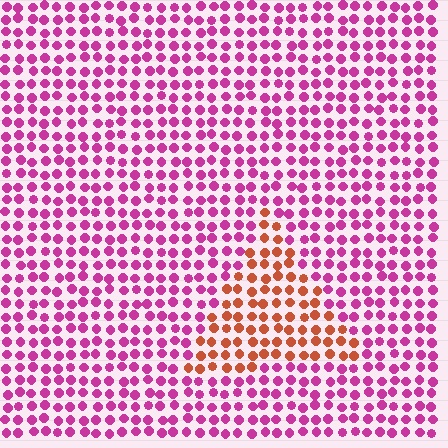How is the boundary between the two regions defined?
The boundary is defined purely by a slight shift in hue (about 55 degrees). Spacing, size, and orientation are identical on both sides.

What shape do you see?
I see a triangle.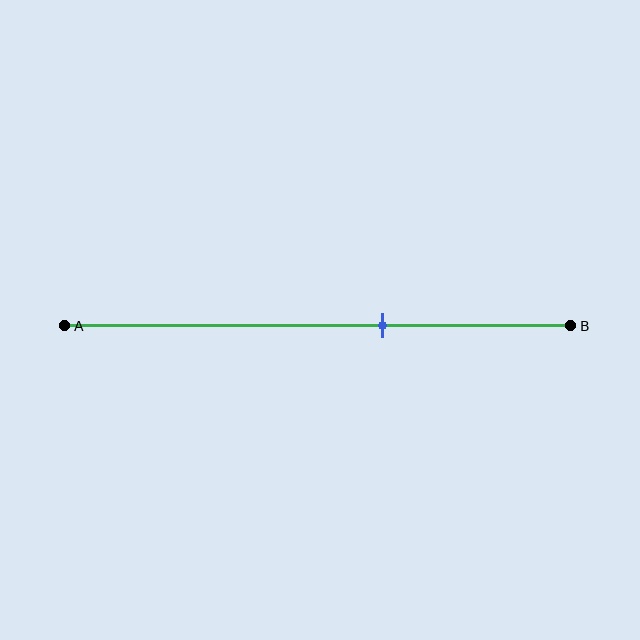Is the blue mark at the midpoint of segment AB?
No, the mark is at about 65% from A, not at the 50% midpoint.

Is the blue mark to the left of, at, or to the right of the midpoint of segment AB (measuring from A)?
The blue mark is to the right of the midpoint of segment AB.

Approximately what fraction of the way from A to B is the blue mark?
The blue mark is approximately 65% of the way from A to B.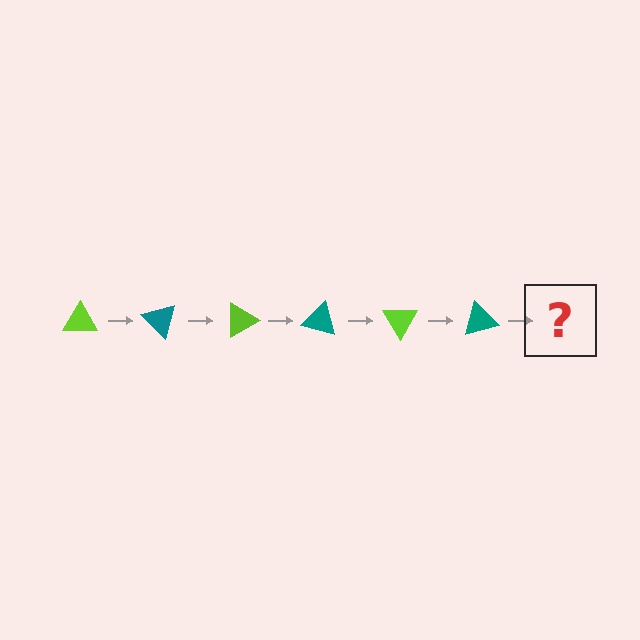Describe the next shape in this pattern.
It should be a lime triangle, rotated 270 degrees from the start.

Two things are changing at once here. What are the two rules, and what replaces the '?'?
The two rules are that it rotates 45 degrees each step and the color cycles through lime and teal. The '?' should be a lime triangle, rotated 270 degrees from the start.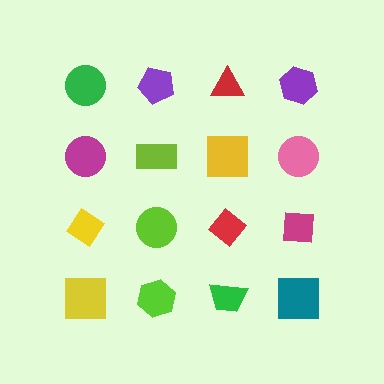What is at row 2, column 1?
A magenta circle.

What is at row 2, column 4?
A pink circle.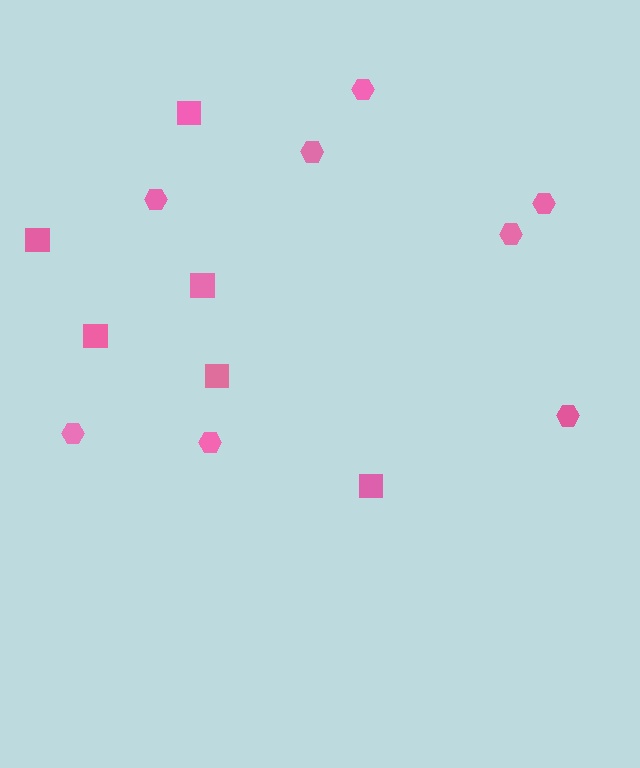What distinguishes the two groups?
There are 2 groups: one group of hexagons (8) and one group of squares (6).